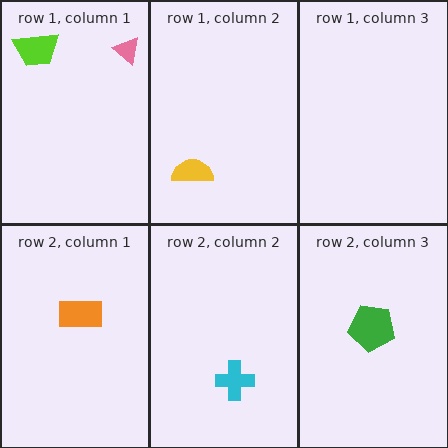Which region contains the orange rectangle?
The row 2, column 1 region.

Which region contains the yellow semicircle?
The row 1, column 2 region.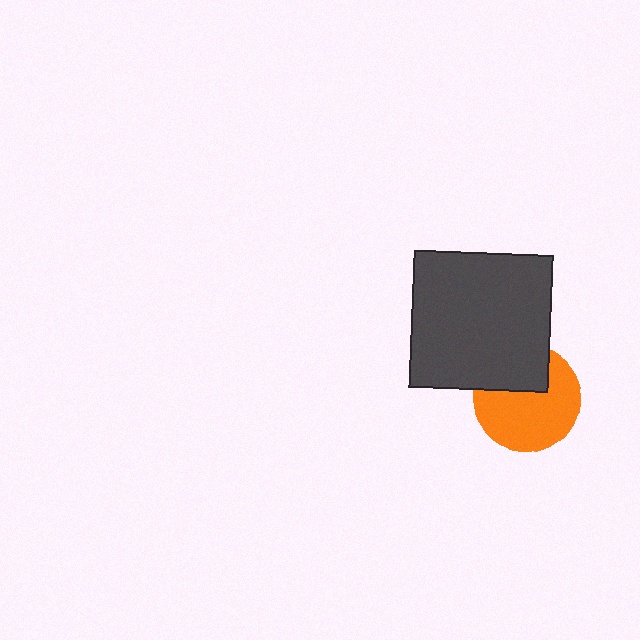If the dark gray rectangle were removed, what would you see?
You would see the complete orange circle.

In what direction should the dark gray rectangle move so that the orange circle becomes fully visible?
The dark gray rectangle should move up. That is the shortest direction to clear the overlap and leave the orange circle fully visible.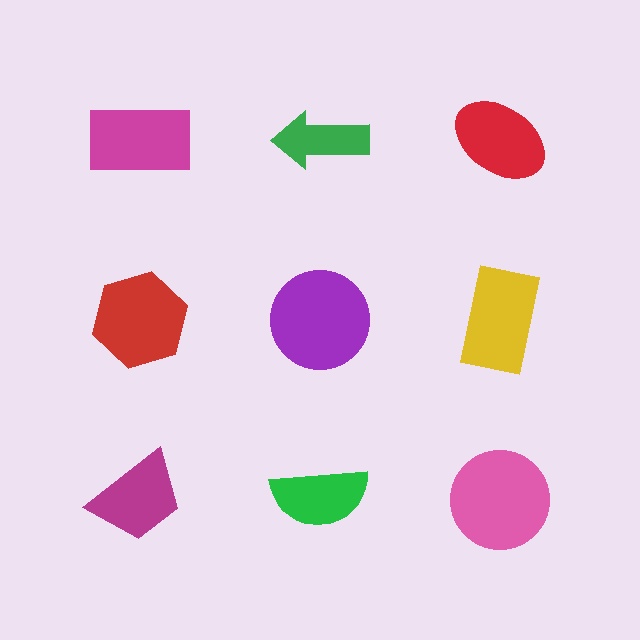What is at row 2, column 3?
A yellow rectangle.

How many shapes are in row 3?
3 shapes.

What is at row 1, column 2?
A green arrow.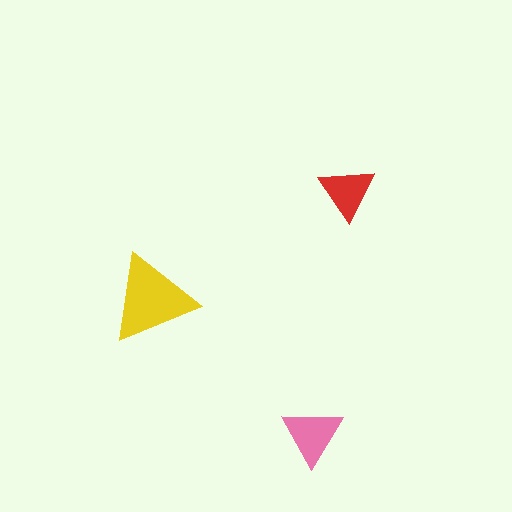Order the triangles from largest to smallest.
the yellow one, the pink one, the red one.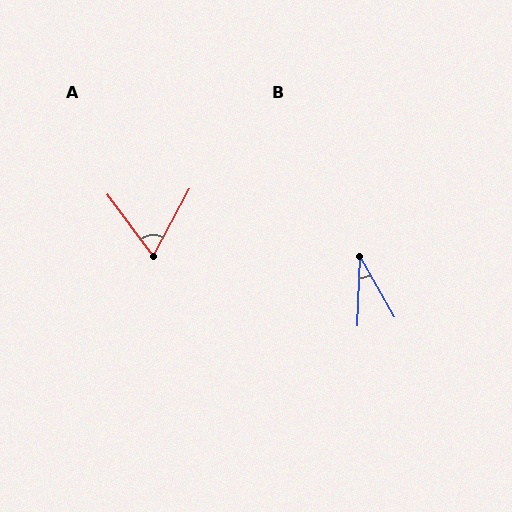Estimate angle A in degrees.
Approximately 64 degrees.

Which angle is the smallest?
B, at approximately 32 degrees.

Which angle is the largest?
A, at approximately 64 degrees.